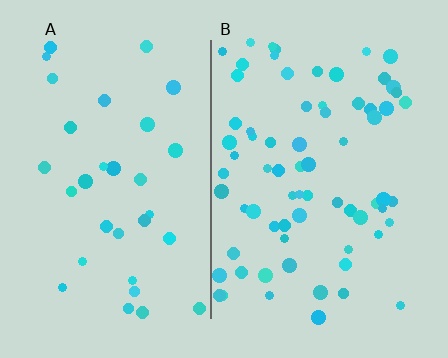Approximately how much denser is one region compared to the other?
Approximately 2.2× — region B over region A.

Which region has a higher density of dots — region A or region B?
B (the right).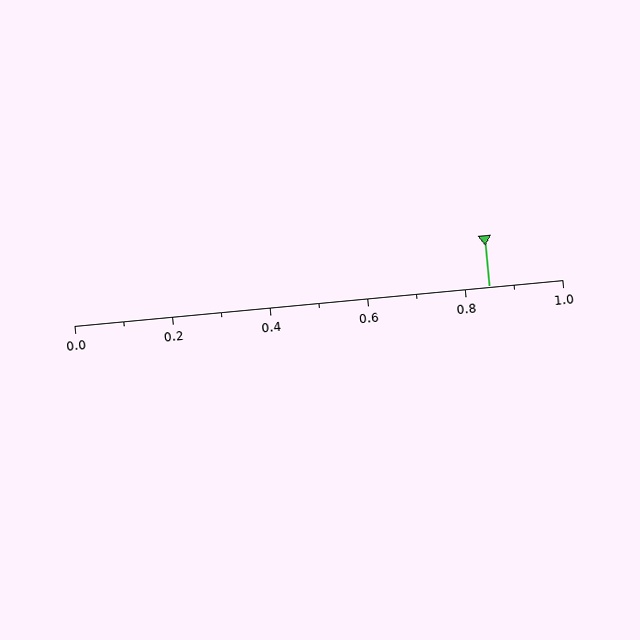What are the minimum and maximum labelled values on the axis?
The axis runs from 0.0 to 1.0.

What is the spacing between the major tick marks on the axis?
The major ticks are spaced 0.2 apart.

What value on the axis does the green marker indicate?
The marker indicates approximately 0.85.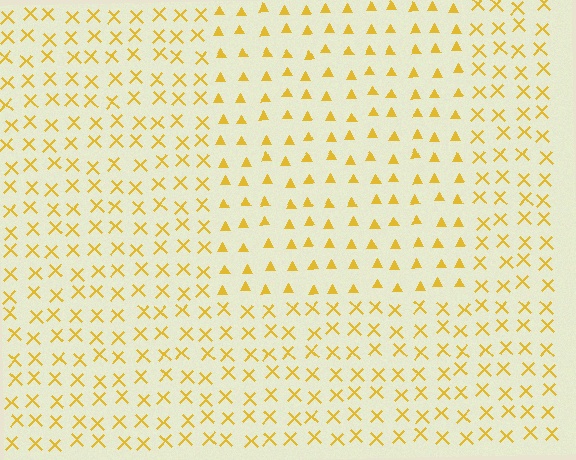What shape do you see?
I see a rectangle.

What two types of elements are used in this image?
The image uses triangles inside the rectangle region and X marks outside it.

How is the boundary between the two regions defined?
The boundary is defined by a change in element shape: triangles inside vs. X marks outside. All elements share the same color and spacing.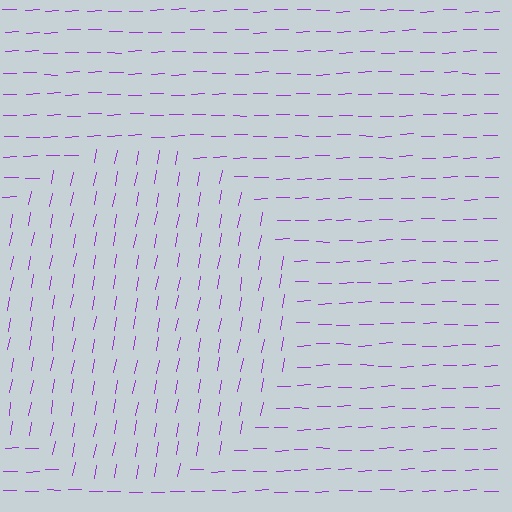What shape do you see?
I see a circle.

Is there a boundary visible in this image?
Yes, there is a texture boundary formed by a change in line orientation.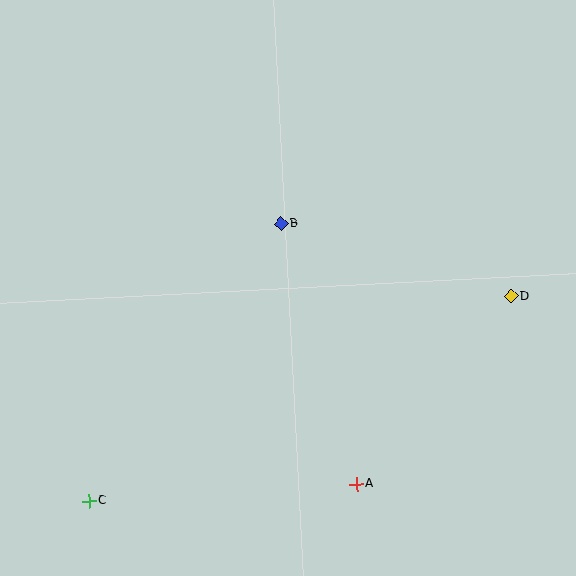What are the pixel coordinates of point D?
Point D is at (511, 296).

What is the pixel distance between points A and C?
The distance between A and C is 268 pixels.